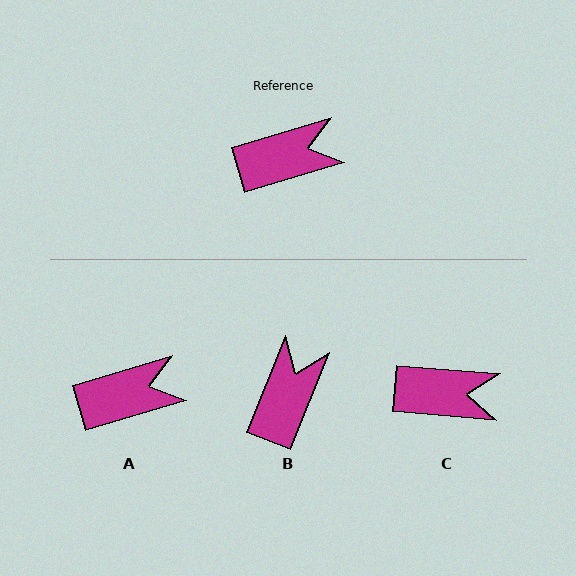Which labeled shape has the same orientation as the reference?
A.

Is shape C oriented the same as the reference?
No, it is off by about 21 degrees.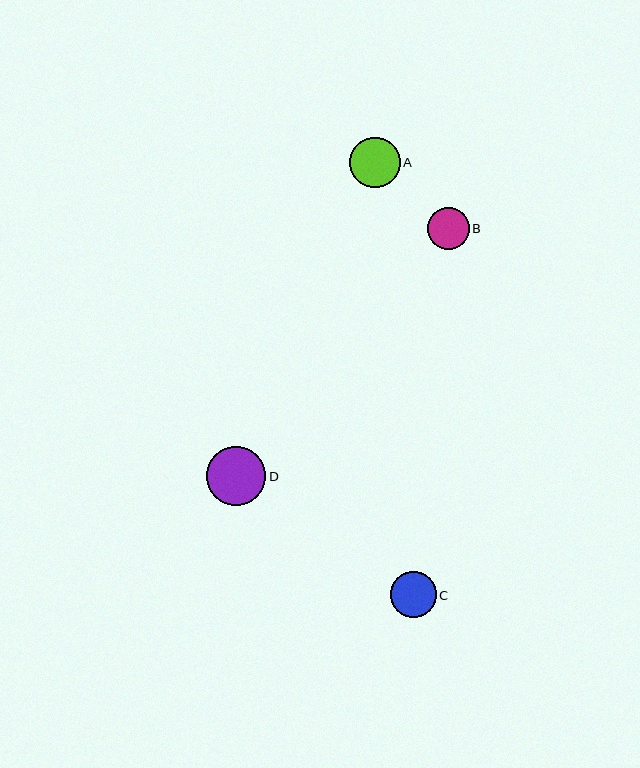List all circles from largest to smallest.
From largest to smallest: D, A, C, B.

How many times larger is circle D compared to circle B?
Circle D is approximately 1.4 times the size of circle B.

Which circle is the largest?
Circle D is the largest with a size of approximately 59 pixels.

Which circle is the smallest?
Circle B is the smallest with a size of approximately 42 pixels.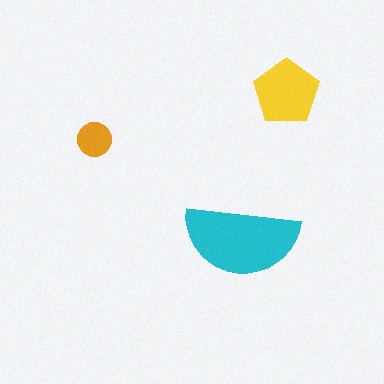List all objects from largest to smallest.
The cyan semicircle, the yellow pentagon, the orange circle.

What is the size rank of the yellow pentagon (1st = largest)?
2nd.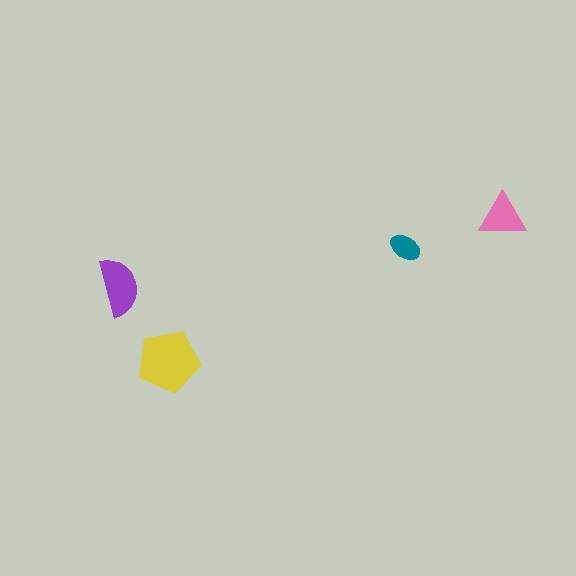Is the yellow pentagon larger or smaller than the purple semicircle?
Larger.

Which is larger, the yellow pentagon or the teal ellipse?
The yellow pentagon.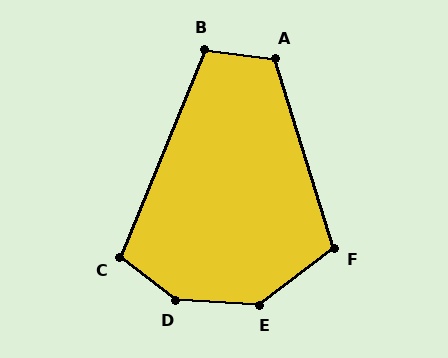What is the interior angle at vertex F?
Approximately 109 degrees (obtuse).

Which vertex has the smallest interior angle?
B, at approximately 105 degrees.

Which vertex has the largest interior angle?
D, at approximately 146 degrees.